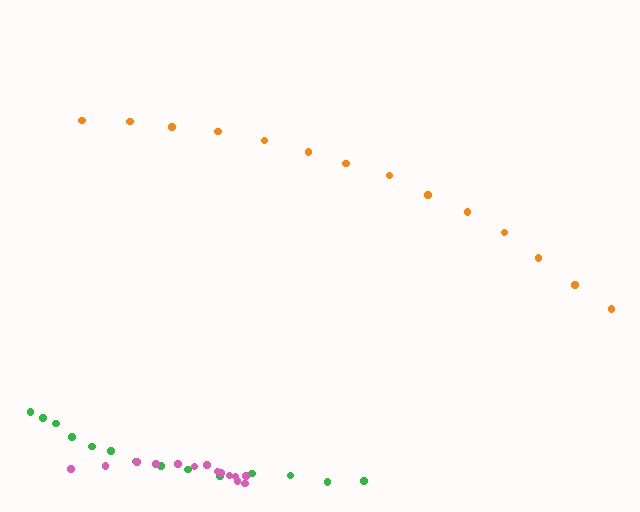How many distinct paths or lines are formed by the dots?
There are 3 distinct paths.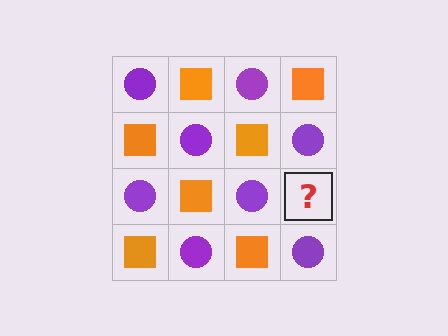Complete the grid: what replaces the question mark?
The question mark should be replaced with an orange square.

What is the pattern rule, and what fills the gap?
The rule is that it alternates purple circle and orange square in a checkerboard pattern. The gap should be filled with an orange square.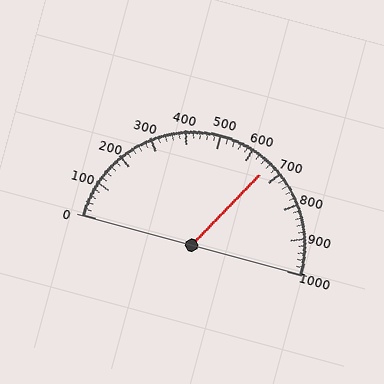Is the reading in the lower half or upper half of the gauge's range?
The reading is in the upper half of the range (0 to 1000).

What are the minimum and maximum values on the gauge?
The gauge ranges from 0 to 1000.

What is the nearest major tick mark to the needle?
The nearest major tick mark is 700.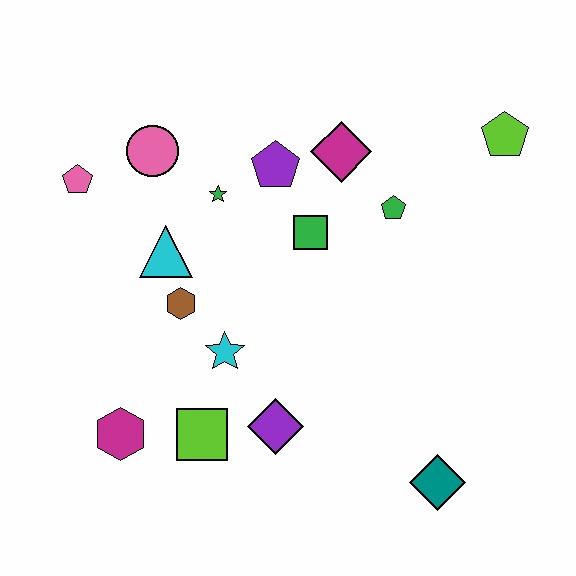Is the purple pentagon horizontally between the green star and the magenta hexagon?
No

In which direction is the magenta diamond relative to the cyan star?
The magenta diamond is above the cyan star.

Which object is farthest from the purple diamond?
The lime pentagon is farthest from the purple diamond.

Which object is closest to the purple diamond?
The lime square is closest to the purple diamond.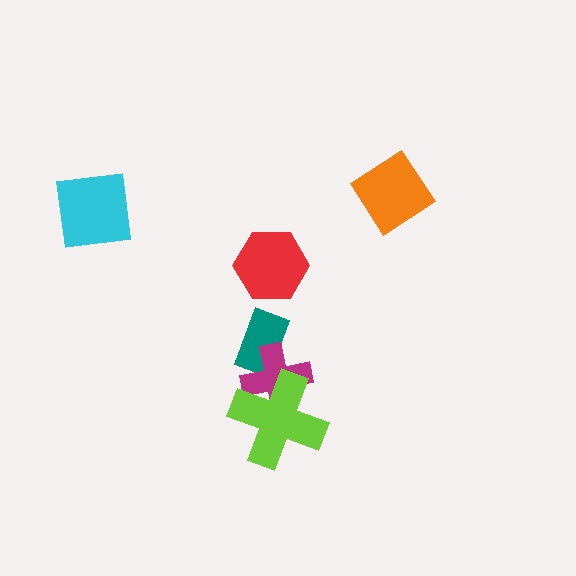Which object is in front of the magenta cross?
The lime cross is in front of the magenta cross.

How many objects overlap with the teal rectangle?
1 object overlaps with the teal rectangle.